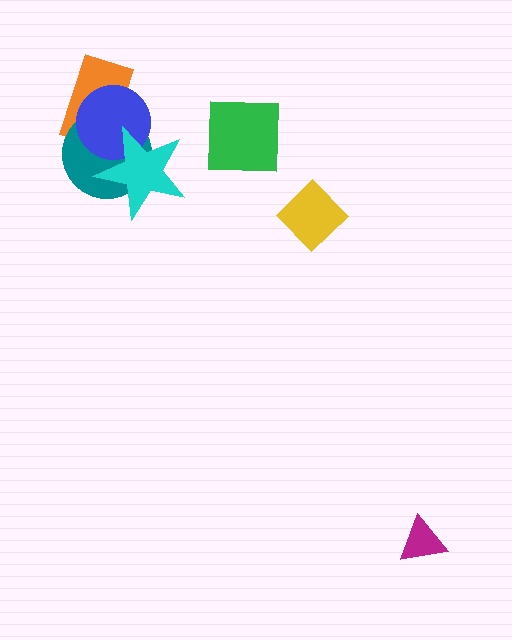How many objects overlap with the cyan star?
2 objects overlap with the cyan star.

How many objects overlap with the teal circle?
3 objects overlap with the teal circle.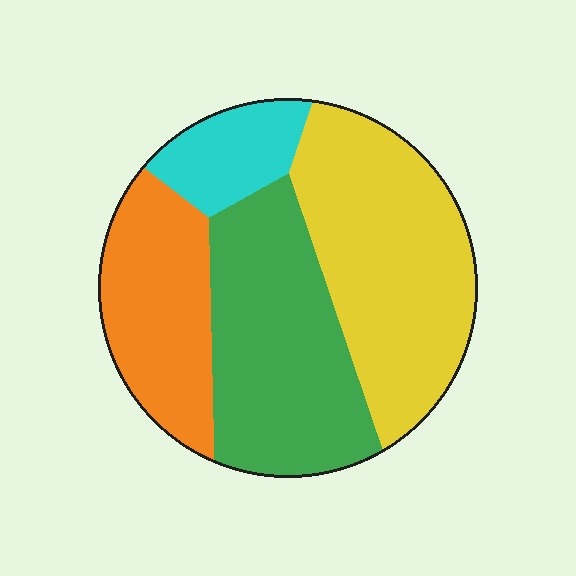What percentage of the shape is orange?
Orange takes up about one fifth (1/5) of the shape.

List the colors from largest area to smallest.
From largest to smallest: yellow, green, orange, cyan.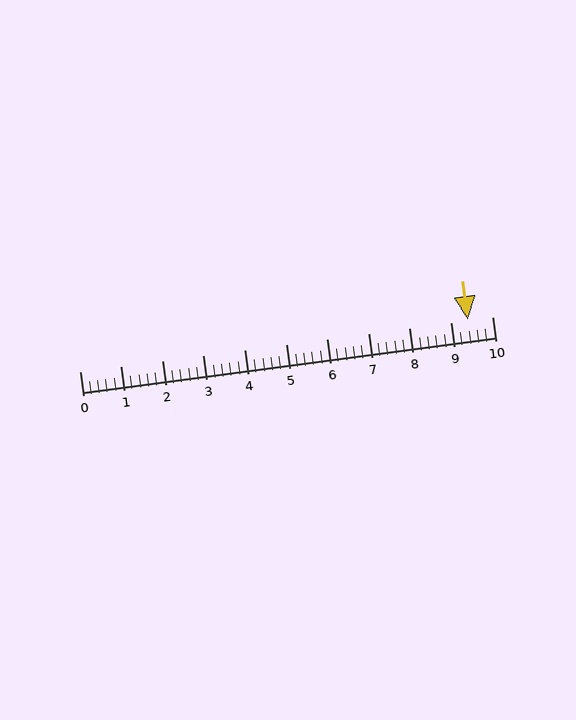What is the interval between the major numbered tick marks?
The major tick marks are spaced 1 units apart.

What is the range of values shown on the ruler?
The ruler shows values from 0 to 10.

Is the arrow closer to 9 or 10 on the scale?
The arrow is closer to 9.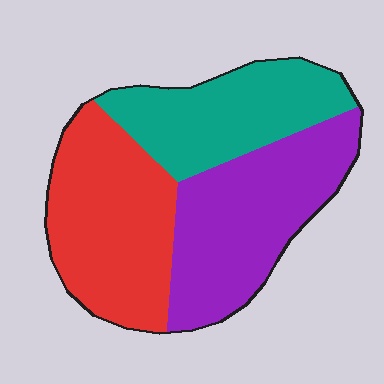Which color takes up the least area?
Teal, at roughly 30%.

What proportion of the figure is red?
Red covers about 35% of the figure.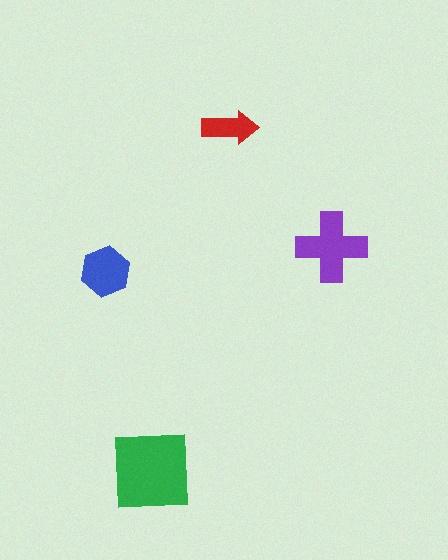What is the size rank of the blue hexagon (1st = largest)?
3rd.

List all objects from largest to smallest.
The green square, the purple cross, the blue hexagon, the red arrow.